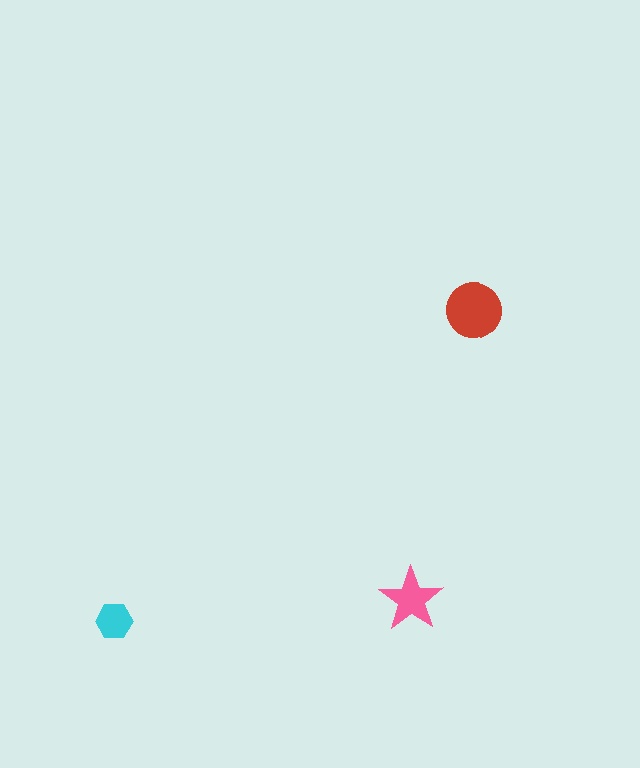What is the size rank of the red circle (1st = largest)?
1st.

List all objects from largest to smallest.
The red circle, the pink star, the cyan hexagon.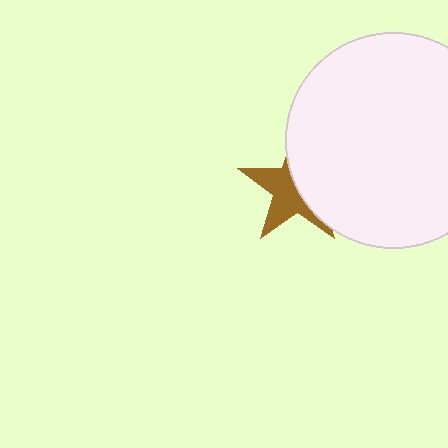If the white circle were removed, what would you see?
You would see the complete brown star.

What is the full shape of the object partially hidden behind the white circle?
The partially hidden object is a brown star.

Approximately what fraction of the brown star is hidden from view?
Roughly 50% of the brown star is hidden behind the white circle.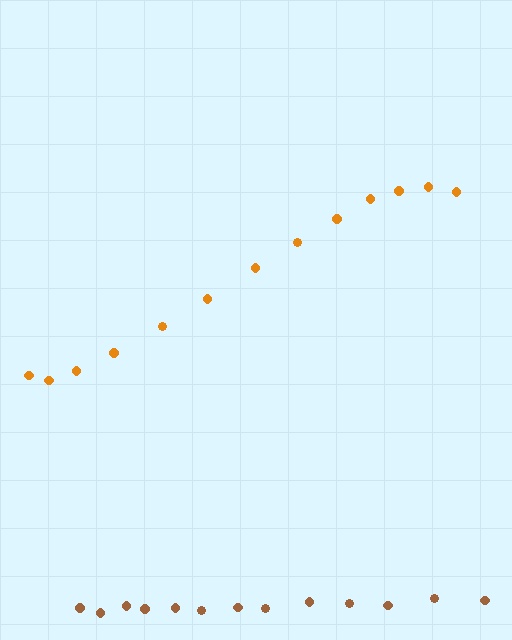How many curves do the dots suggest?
There are 2 distinct paths.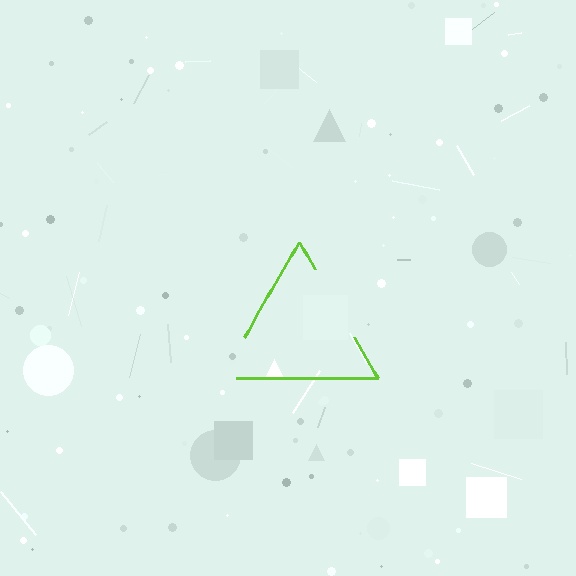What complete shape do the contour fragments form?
The contour fragments form a triangle.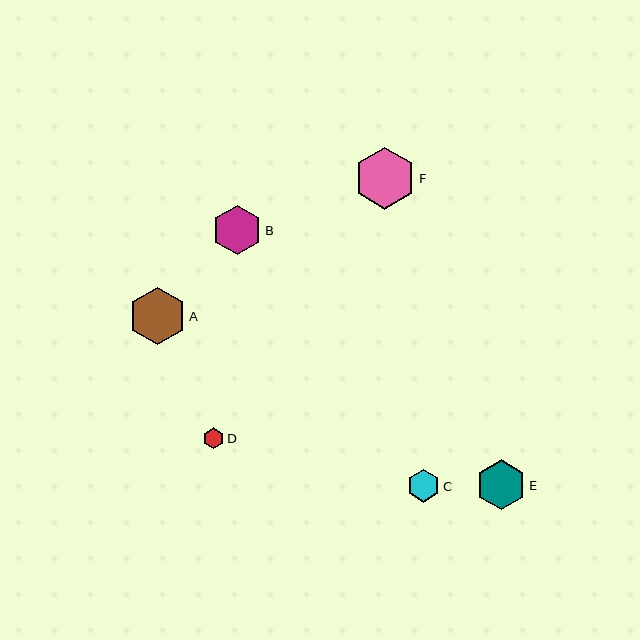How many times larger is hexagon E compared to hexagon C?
Hexagon E is approximately 1.5 times the size of hexagon C.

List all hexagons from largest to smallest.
From largest to smallest: F, A, E, B, C, D.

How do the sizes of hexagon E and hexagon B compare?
Hexagon E and hexagon B are approximately the same size.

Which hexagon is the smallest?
Hexagon D is the smallest with a size of approximately 21 pixels.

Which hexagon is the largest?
Hexagon F is the largest with a size of approximately 62 pixels.